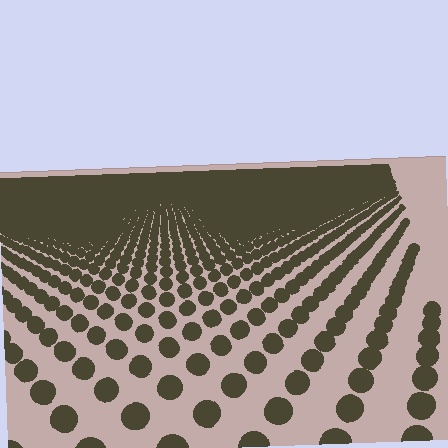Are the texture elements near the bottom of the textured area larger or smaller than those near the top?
Larger. Near the bottom, elements are closer to the viewer and appear at a bigger on-screen size.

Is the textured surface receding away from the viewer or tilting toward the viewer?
The surface is receding away from the viewer. Texture elements get smaller and denser toward the top.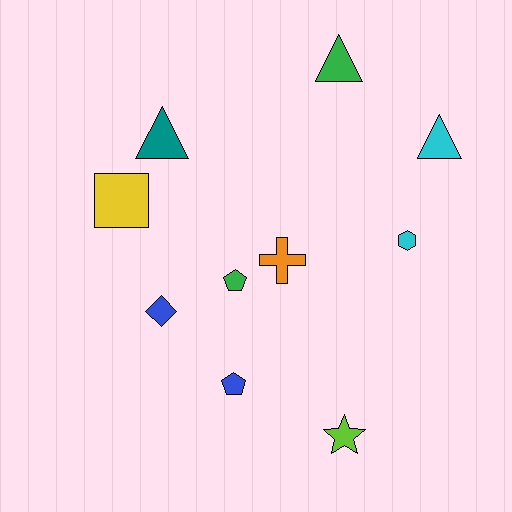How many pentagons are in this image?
There are 2 pentagons.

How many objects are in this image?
There are 10 objects.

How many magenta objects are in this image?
There are no magenta objects.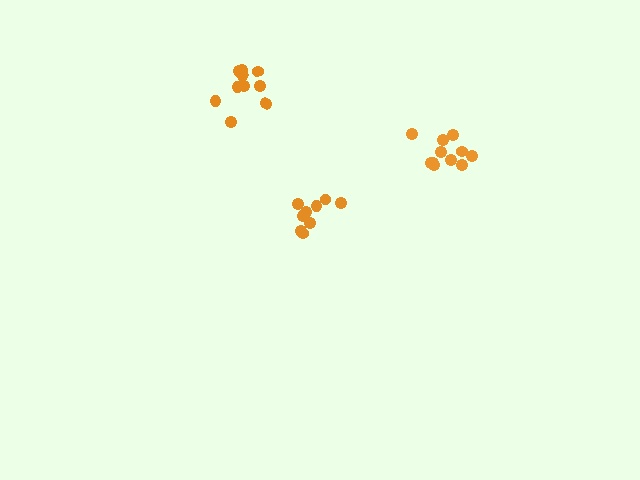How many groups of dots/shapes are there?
There are 3 groups.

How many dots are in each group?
Group 1: 11 dots, Group 2: 9 dots, Group 3: 10 dots (30 total).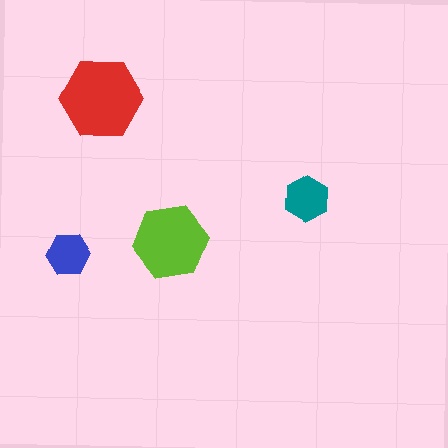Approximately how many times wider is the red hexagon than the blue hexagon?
About 2 times wider.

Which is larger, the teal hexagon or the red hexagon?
The red one.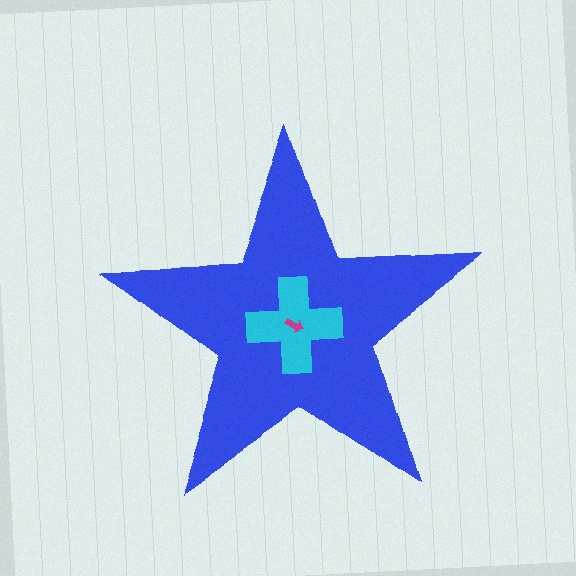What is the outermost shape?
The blue star.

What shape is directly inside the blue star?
The cyan cross.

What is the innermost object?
The magenta arrow.